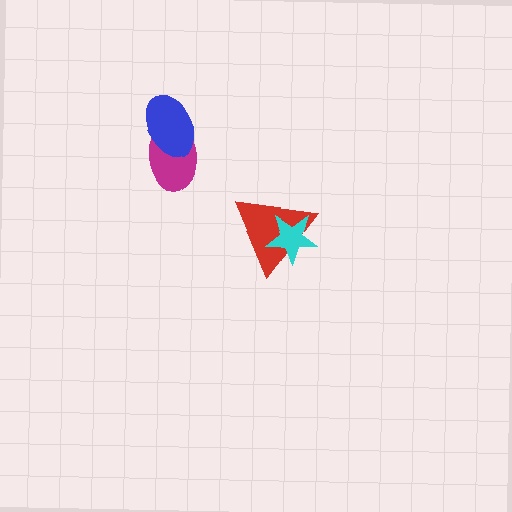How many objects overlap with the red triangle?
1 object overlaps with the red triangle.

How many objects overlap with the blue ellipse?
1 object overlaps with the blue ellipse.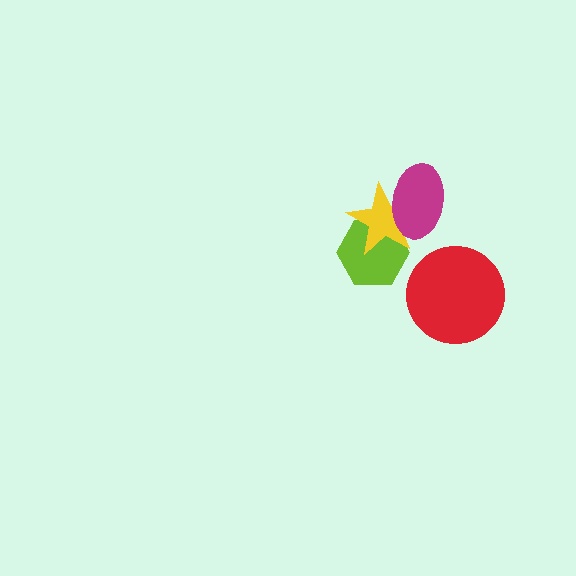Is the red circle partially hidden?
No, no other shape covers it.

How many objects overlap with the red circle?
0 objects overlap with the red circle.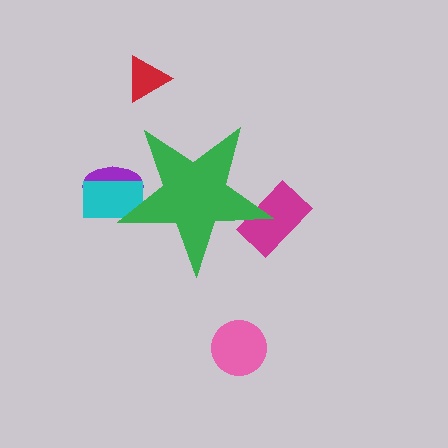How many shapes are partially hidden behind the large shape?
3 shapes are partially hidden.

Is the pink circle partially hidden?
No, the pink circle is fully visible.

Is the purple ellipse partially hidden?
Yes, the purple ellipse is partially hidden behind the green star.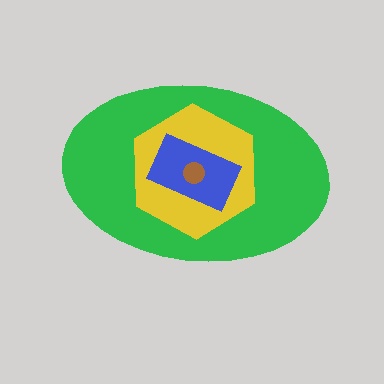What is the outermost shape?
The green ellipse.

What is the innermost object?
The brown circle.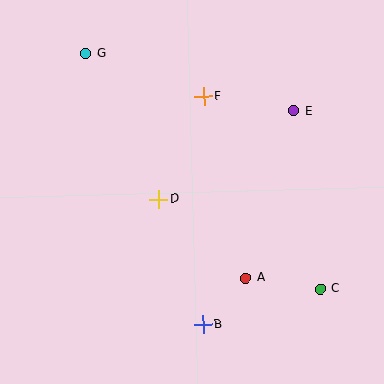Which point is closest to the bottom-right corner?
Point C is closest to the bottom-right corner.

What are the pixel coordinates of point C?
Point C is at (320, 289).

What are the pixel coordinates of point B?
Point B is at (203, 324).